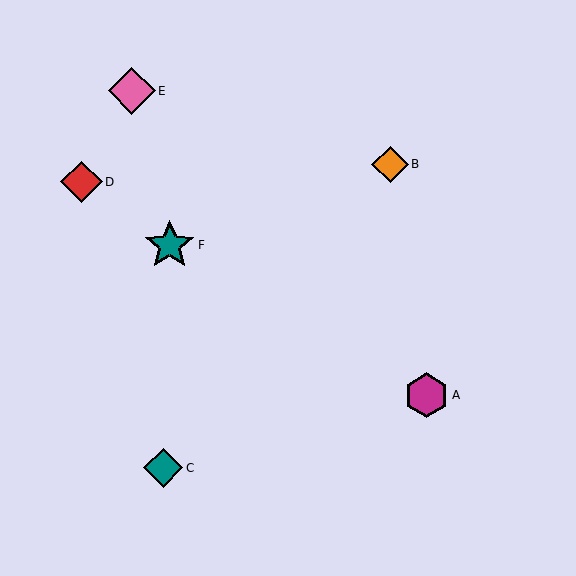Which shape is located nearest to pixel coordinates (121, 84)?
The pink diamond (labeled E) at (132, 91) is nearest to that location.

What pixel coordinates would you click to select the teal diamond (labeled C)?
Click at (163, 468) to select the teal diamond C.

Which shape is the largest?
The teal star (labeled F) is the largest.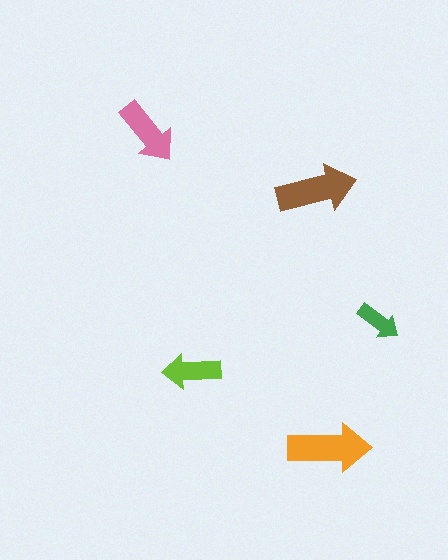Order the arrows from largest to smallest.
the orange one, the brown one, the pink one, the lime one, the green one.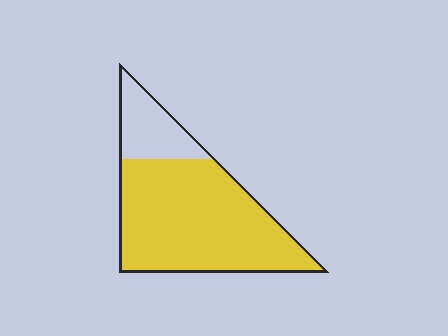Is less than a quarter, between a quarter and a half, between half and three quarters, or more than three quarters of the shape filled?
More than three quarters.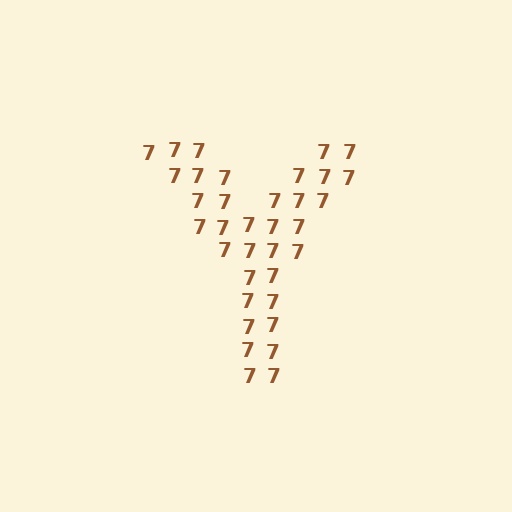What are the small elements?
The small elements are digit 7's.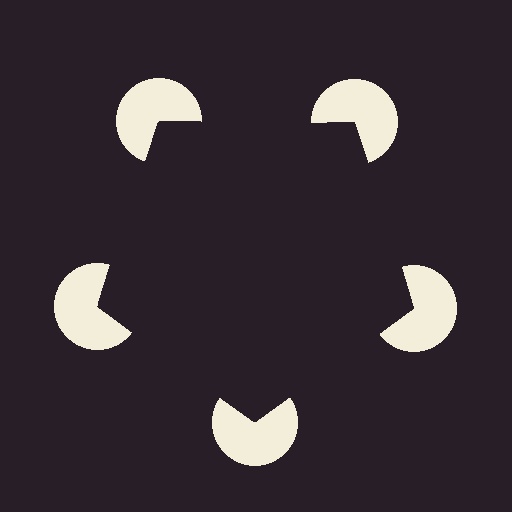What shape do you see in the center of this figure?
An illusory pentagon — its edges are inferred from the aligned wedge cuts in the pac-man discs, not physically drawn.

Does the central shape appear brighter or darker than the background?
It typically appears slightly darker than the background, even though no actual brightness change is drawn.